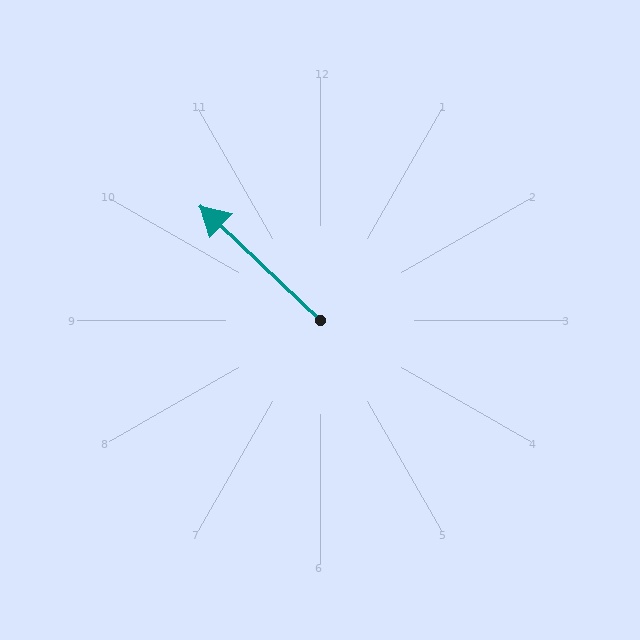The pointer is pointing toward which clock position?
Roughly 10 o'clock.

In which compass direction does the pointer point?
Northwest.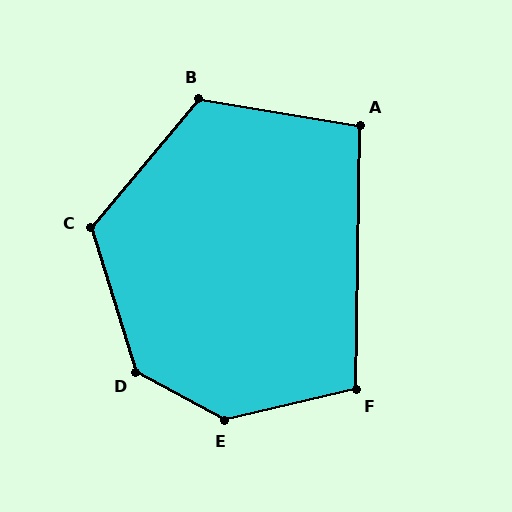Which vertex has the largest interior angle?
E, at approximately 138 degrees.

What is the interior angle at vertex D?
Approximately 135 degrees (obtuse).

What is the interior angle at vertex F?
Approximately 104 degrees (obtuse).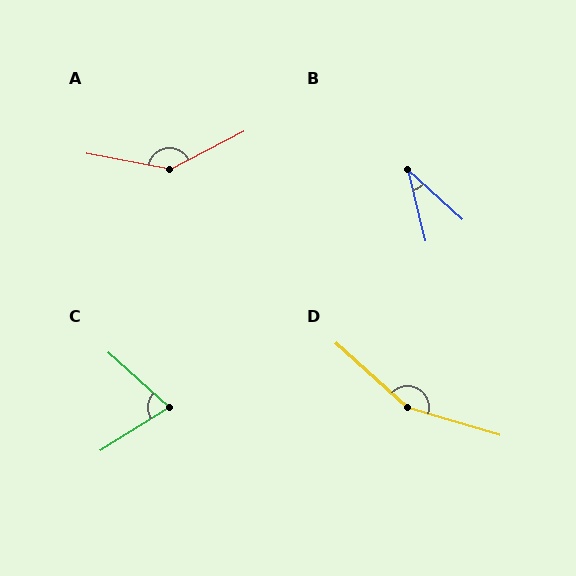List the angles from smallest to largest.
B (34°), C (74°), A (142°), D (154°).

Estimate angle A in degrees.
Approximately 142 degrees.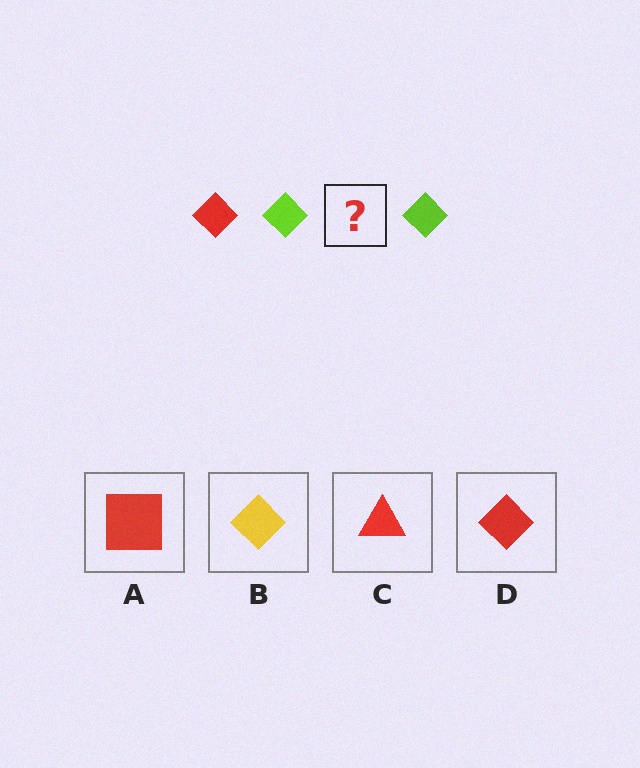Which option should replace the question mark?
Option D.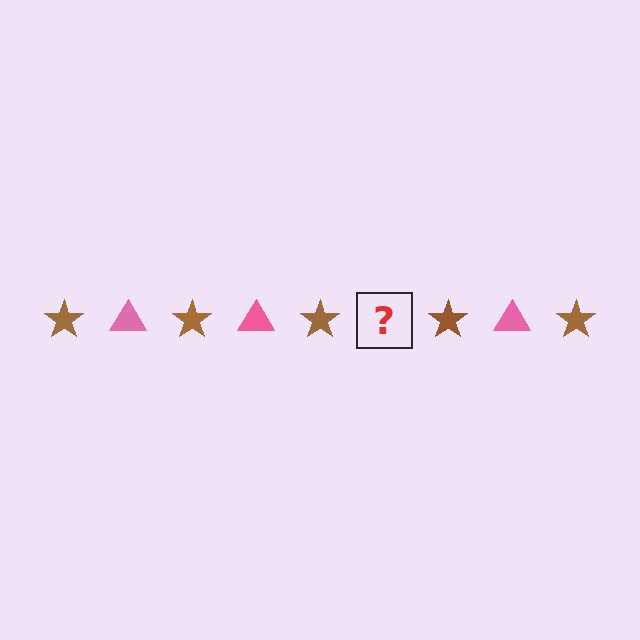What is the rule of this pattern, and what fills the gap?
The rule is that the pattern alternates between brown star and pink triangle. The gap should be filled with a pink triangle.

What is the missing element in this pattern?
The missing element is a pink triangle.